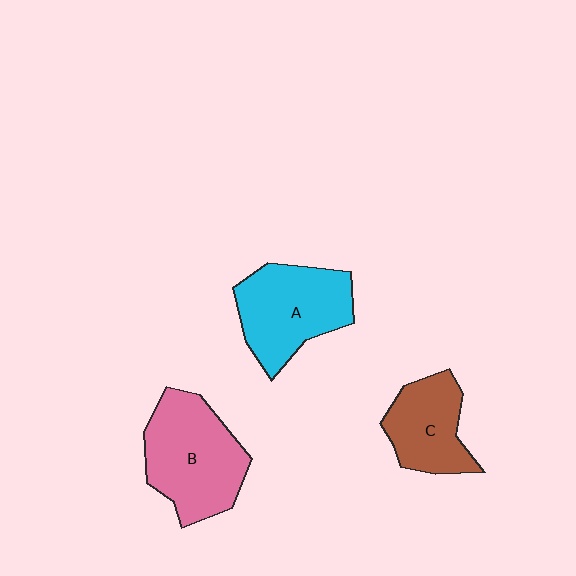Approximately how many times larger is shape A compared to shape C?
Approximately 1.3 times.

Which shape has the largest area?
Shape B (pink).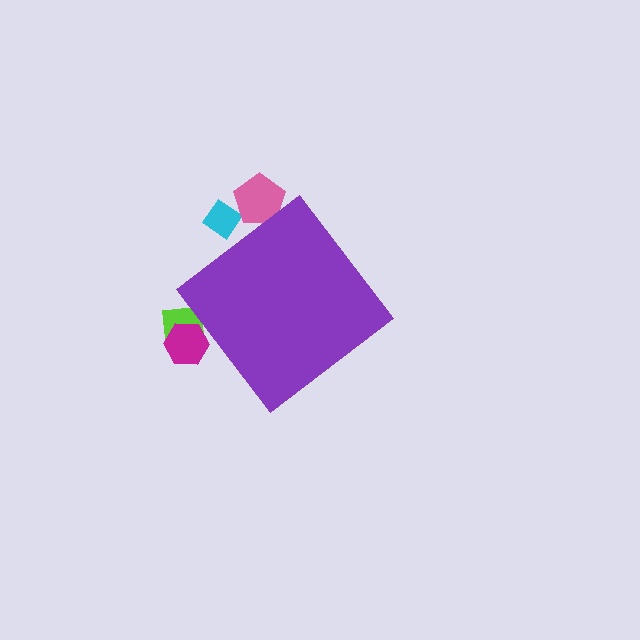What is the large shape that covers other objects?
A purple diamond.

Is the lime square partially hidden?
Yes, the lime square is partially hidden behind the purple diamond.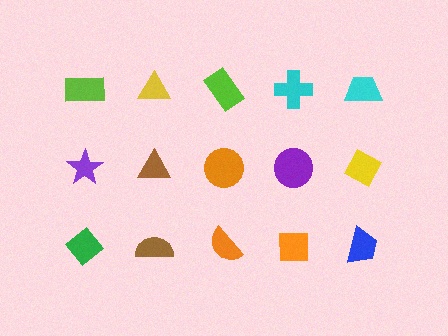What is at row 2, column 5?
A yellow diamond.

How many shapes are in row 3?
5 shapes.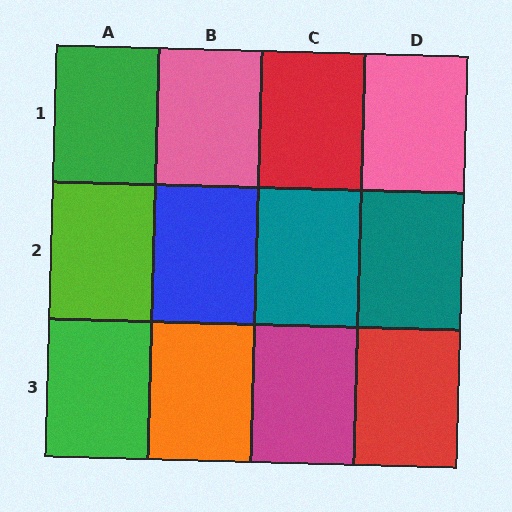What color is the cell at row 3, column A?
Green.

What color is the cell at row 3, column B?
Orange.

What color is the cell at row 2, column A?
Lime.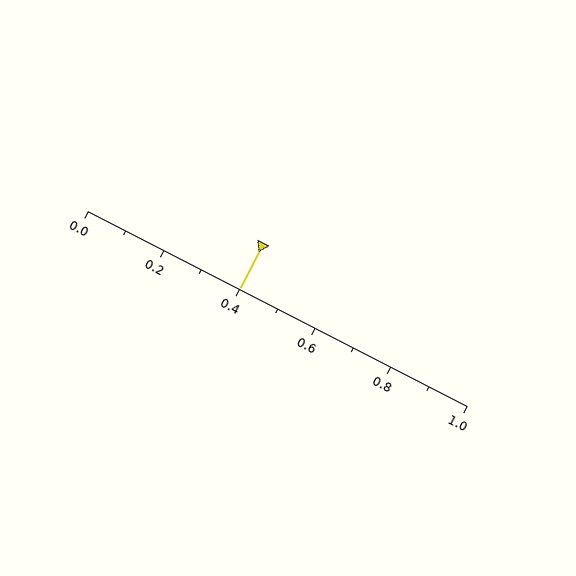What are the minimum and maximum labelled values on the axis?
The axis runs from 0.0 to 1.0.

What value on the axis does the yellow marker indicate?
The marker indicates approximately 0.4.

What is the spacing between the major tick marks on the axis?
The major ticks are spaced 0.2 apart.